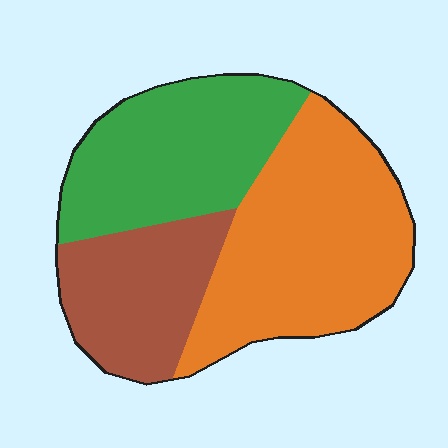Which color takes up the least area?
Brown, at roughly 25%.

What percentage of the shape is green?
Green covers about 30% of the shape.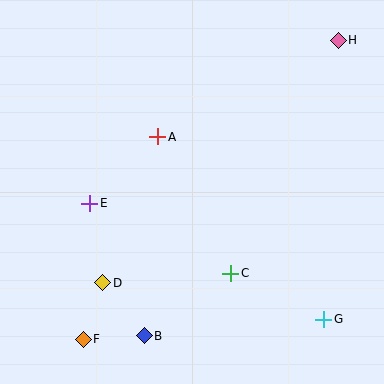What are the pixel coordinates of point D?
Point D is at (102, 283).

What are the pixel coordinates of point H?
Point H is at (338, 40).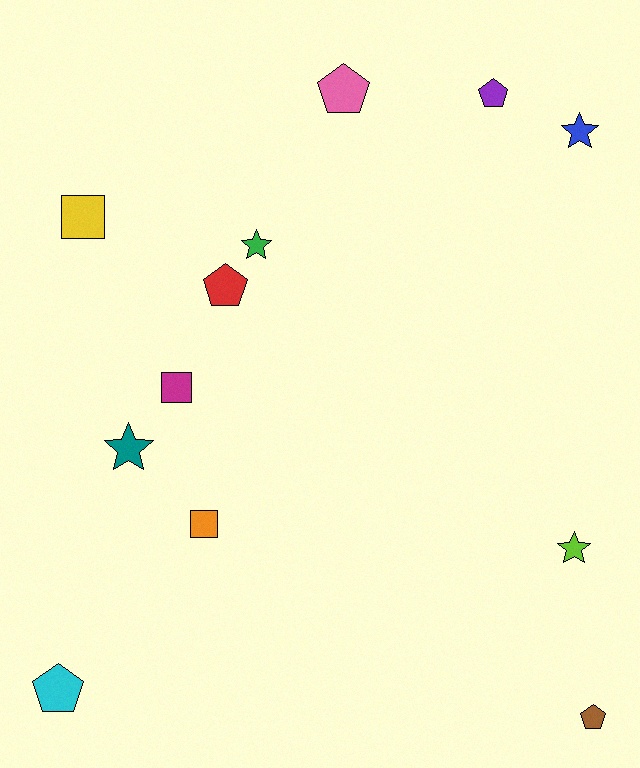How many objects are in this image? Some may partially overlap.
There are 12 objects.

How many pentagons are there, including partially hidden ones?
There are 5 pentagons.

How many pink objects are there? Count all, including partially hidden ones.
There is 1 pink object.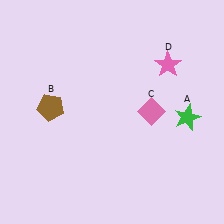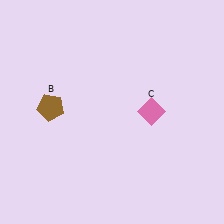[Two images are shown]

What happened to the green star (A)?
The green star (A) was removed in Image 2. It was in the bottom-right area of Image 1.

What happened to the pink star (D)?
The pink star (D) was removed in Image 2. It was in the top-right area of Image 1.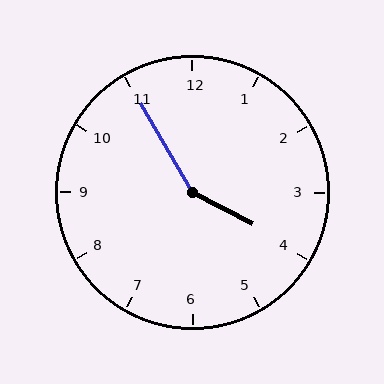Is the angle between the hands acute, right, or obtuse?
It is obtuse.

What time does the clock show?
3:55.